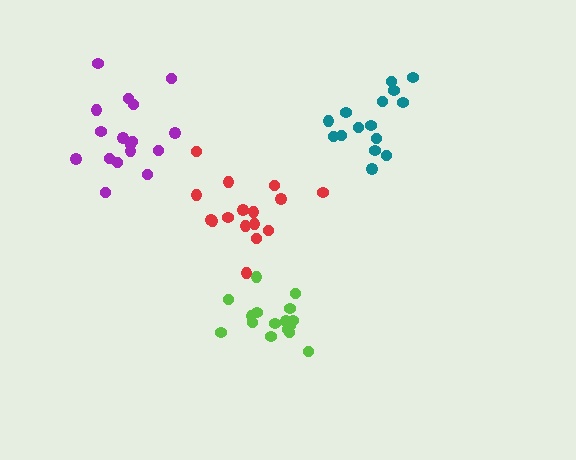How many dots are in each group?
Group 1: 16 dots, Group 2: 15 dots, Group 3: 17 dots, Group 4: 16 dots (64 total).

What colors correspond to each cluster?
The clusters are colored: lime, teal, purple, red.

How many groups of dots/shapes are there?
There are 4 groups.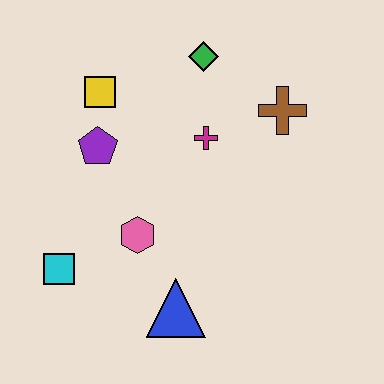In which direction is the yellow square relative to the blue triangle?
The yellow square is above the blue triangle.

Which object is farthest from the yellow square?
The blue triangle is farthest from the yellow square.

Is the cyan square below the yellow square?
Yes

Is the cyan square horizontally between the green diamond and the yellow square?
No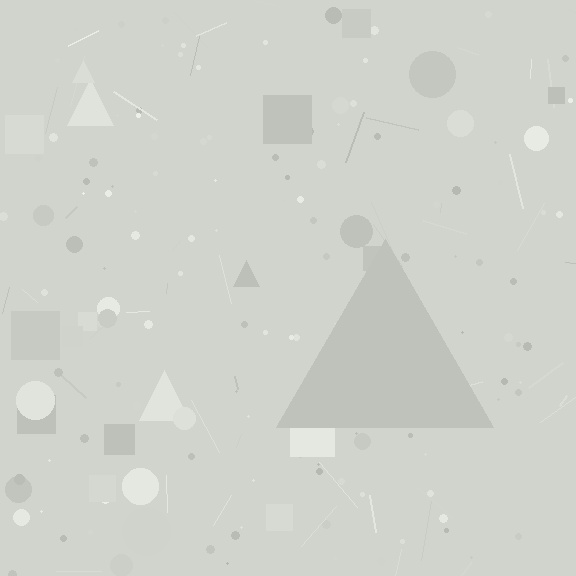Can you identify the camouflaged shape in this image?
The camouflaged shape is a triangle.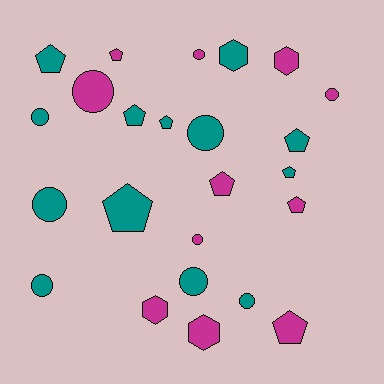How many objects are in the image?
There are 24 objects.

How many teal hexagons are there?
There is 1 teal hexagon.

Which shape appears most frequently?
Circle, with 10 objects.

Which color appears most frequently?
Teal, with 13 objects.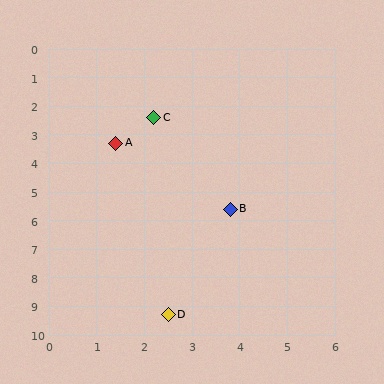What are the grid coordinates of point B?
Point B is at approximately (3.8, 5.6).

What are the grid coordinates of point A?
Point A is at approximately (1.4, 3.3).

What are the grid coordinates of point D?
Point D is at approximately (2.5, 9.3).